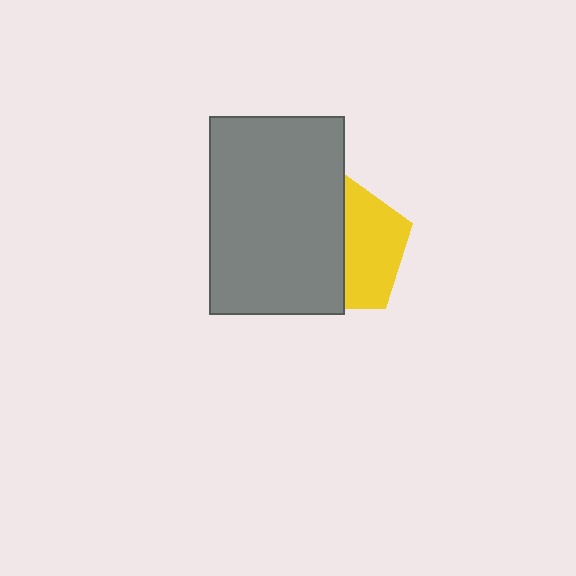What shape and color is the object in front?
The object in front is a gray rectangle.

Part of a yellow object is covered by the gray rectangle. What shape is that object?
It is a pentagon.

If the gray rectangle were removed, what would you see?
You would see the complete yellow pentagon.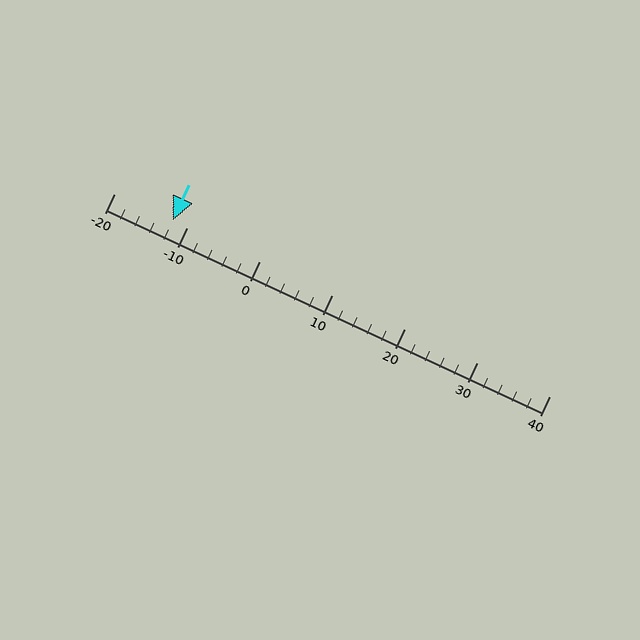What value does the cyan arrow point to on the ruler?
The cyan arrow points to approximately -12.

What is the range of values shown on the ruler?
The ruler shows values from -20 to 40.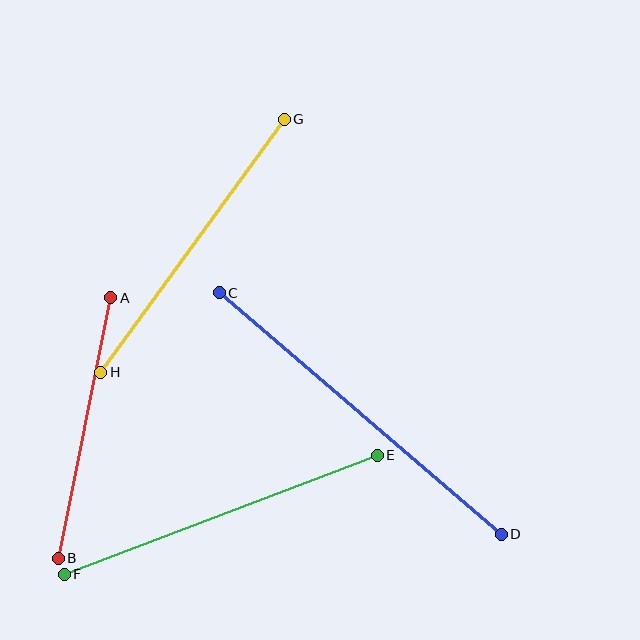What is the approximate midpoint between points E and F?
The midpoint is at approximately (221, 515) pixels.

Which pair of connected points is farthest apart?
Points C and D are farthest apart.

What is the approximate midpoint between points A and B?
The midpoint is at approximately (84, 428) pixels.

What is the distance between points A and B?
The distance is approximately 266 pixels.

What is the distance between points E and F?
The distance is approximately 335 pixels.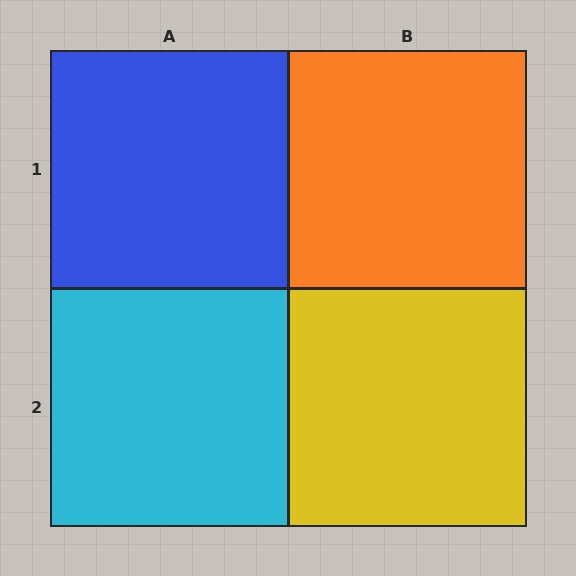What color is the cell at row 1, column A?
Blue.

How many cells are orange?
1 cell is orange.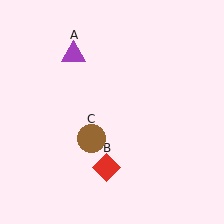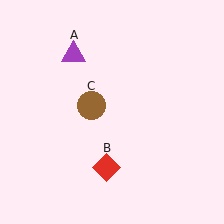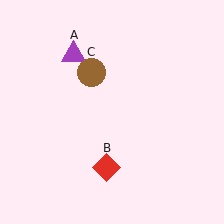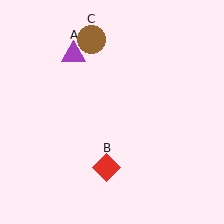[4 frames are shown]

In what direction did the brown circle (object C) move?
The brown circle (object C) moved up.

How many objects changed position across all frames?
1 object changed position: brown circle (object C).